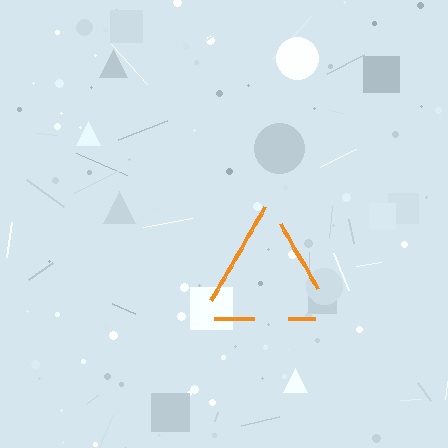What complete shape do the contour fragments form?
The contour fragments form a triangle.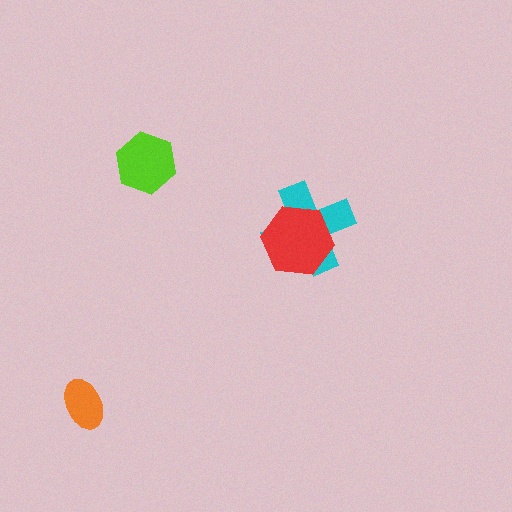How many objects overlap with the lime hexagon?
0 objects overlap with the lime hexagon.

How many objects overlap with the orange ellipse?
0 objects overlap with the orange ellipse.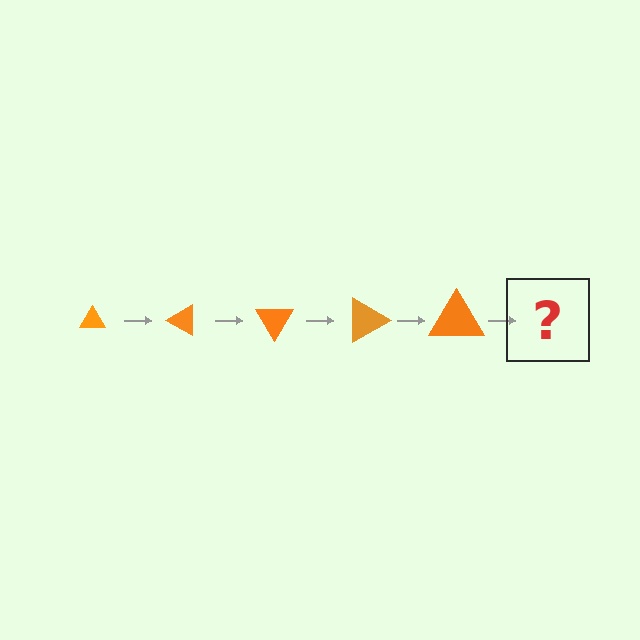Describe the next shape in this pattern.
It should be a triangle, larger than the previous one and rotated 150 degrees from the start.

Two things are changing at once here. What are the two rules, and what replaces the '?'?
The two rules are that the triangle grows larger each step and it rotates 30 degrees each step. The '?' should be a triangle, larger than the previous one and rotated 150 degrees from the start.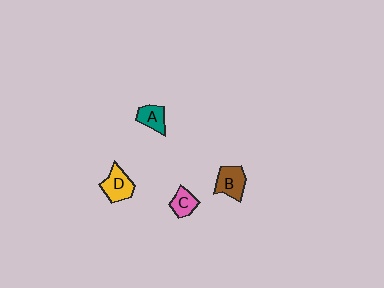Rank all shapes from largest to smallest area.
From largest to smallest: D (yellow), B (brown), A (teal), C (pink).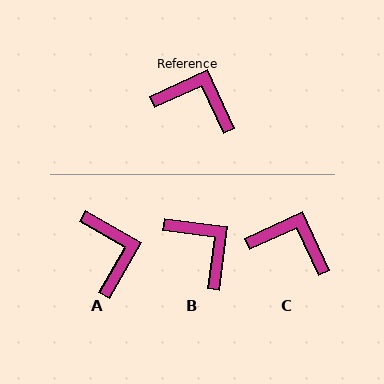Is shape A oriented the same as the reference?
No, it is off by about 55 degrees.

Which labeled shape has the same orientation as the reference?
C.